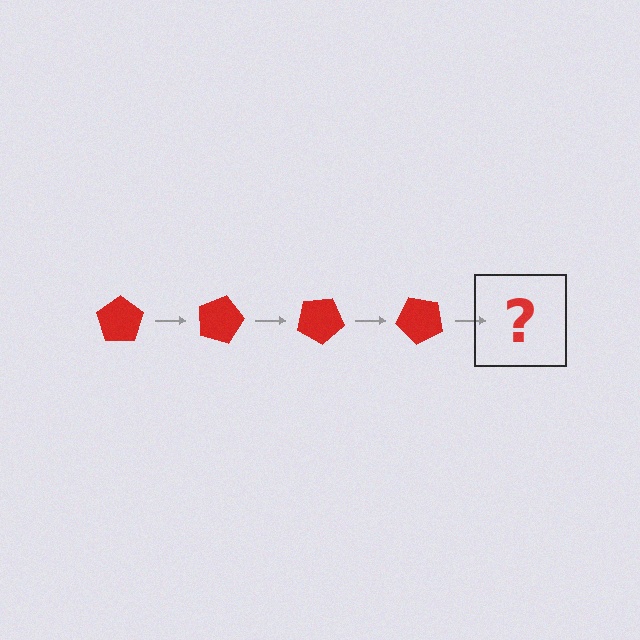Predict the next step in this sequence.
The next step is a red pentagon rotated 60 degrees.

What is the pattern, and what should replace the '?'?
The pattern is that the pentagon rotates 15 degrees each step. The '?' should be a red pentagon rotated 60 degrees.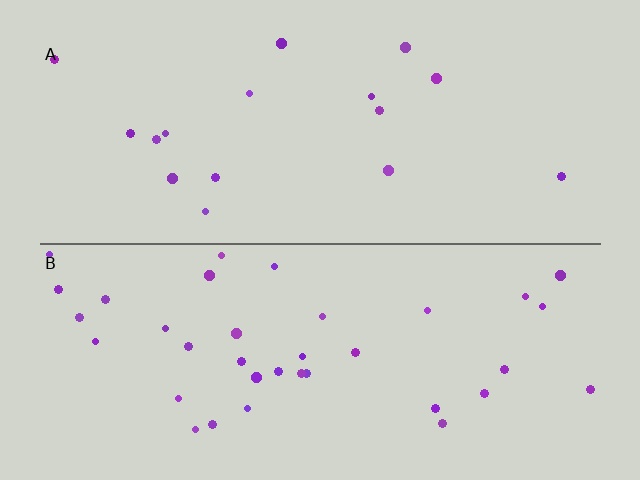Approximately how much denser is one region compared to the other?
Approximately 2.2× — region B over region A.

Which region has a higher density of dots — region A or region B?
B (the bottom).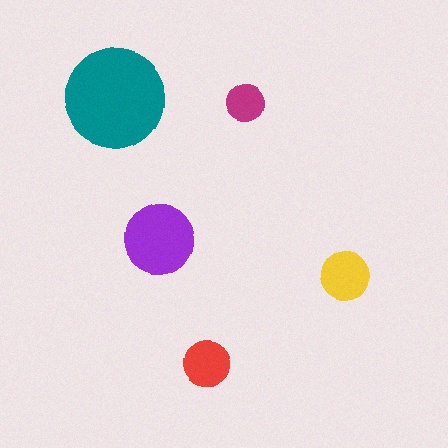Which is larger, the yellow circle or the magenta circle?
The yellow one.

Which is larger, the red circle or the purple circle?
The purple one.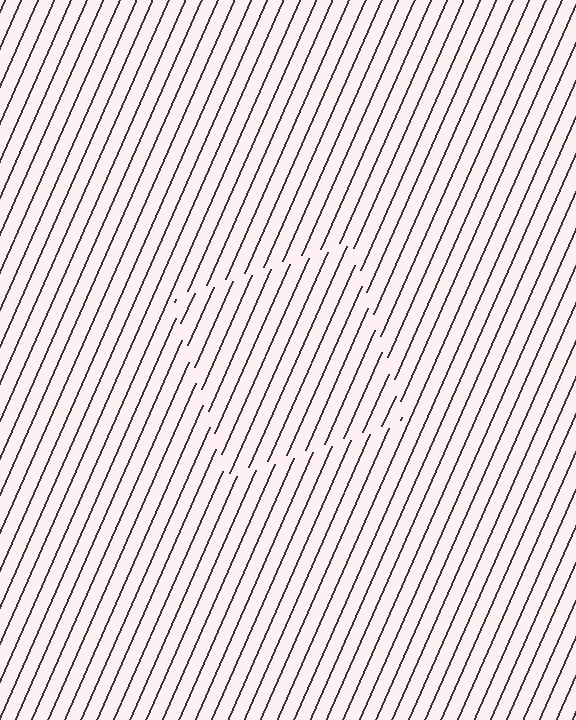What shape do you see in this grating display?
An illusory square. The interior of the shape contains the same grating, shifted by half a period — the contour is defined by the phase discontinuity where line-ends from the inner and outer gratings abut.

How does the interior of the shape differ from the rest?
The interior of the shape contains the same grating, shifted by half a period — the contour is defined by the phase discontinuity where line-ends from the inner and outer gratings abut.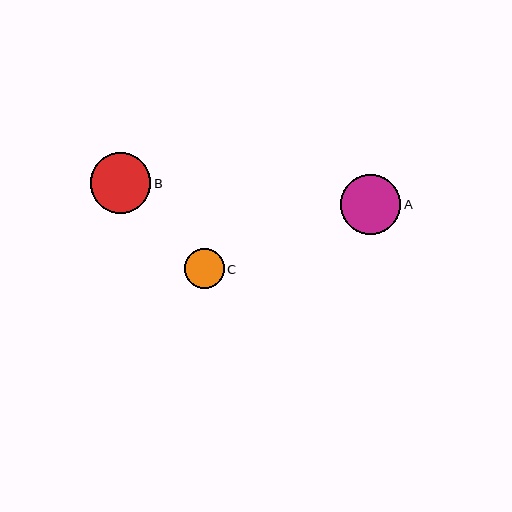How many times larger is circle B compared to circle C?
Circle B is approximately 1.5 times the size of circle C.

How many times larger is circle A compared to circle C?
Circle A is approximately 1.5 times the size of circle C.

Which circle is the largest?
Circle A is the largest with a size of approximately 61 pixels.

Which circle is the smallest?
Circle C is the smallest with a size of approximately 40 pixels.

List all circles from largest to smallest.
From largest to smallest: A, B, C.